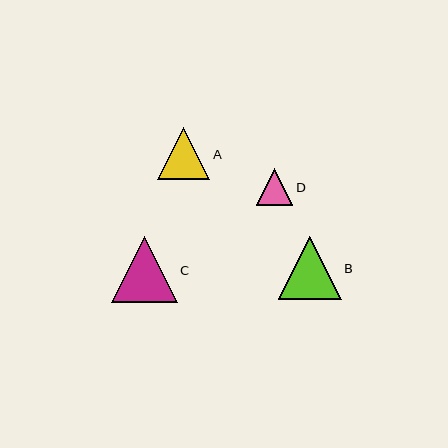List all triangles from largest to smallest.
From largest to smallest: C, B, A, D.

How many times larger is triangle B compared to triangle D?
Triangle B is approximately 1.7 times the size of triangle D.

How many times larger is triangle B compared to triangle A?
Triangle B is approximately 1.2 times the size of triangle A.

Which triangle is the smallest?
Triangle D is the smallest with a size of approximately 36 pixels.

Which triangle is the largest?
Triangle C is the largest with a size of approximately 66 pixels.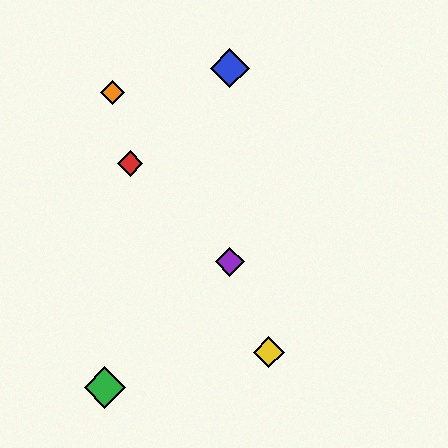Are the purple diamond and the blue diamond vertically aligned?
Yes, both are at x≈230.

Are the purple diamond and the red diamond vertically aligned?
No, the purple diamond is at x≈230 and the red diamond is at x≈130.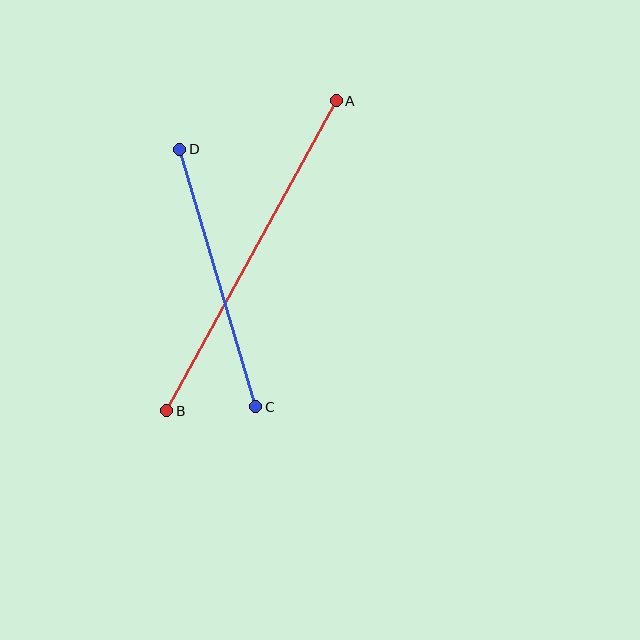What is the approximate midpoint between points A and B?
The midpoint is at approximately (252, 256) pixels.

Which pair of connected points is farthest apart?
Points A and B are farthest apart.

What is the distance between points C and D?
The distance is approximately 268 pixels.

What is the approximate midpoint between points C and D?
The midpoint is at approximately (218, 278) pixels.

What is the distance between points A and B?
The distance is approximately 353 pixels.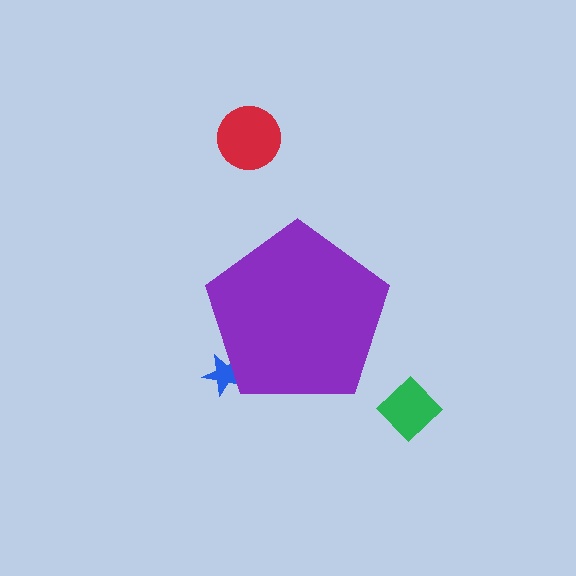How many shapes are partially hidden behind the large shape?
1 shape is partially hidden.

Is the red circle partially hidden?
No, the red circle is fully visible.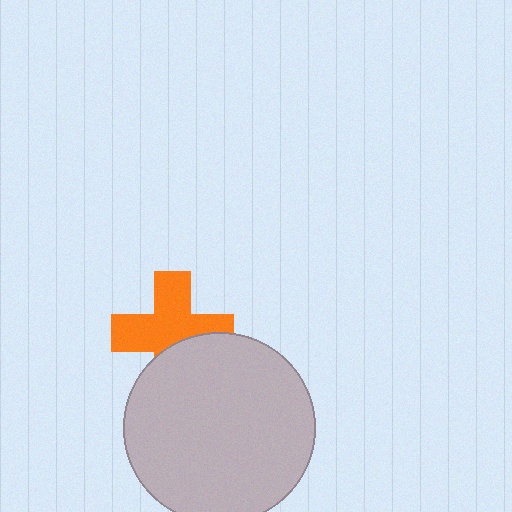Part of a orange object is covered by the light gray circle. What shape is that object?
It is a cross.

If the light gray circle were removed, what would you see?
You would see the complete orange cross.